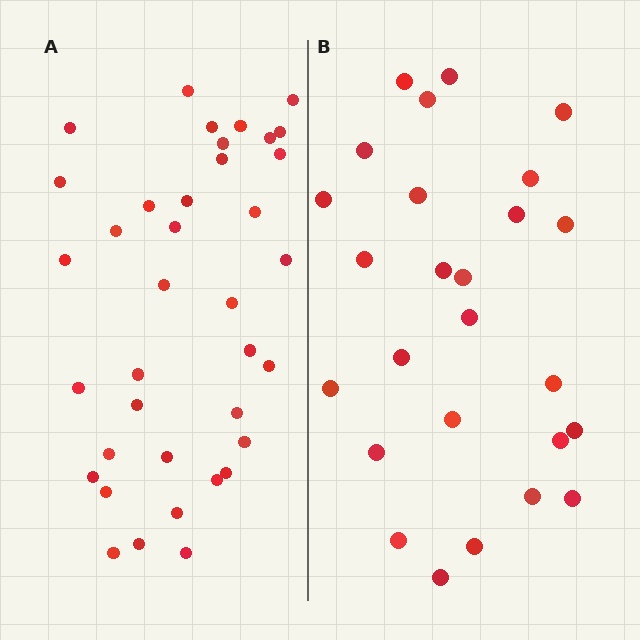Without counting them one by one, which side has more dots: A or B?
Region A (the left region) has more dots.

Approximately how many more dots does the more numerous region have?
Region A has roughly 12 or so more dots than region B.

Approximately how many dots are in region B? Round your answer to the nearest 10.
About 30 dots. (The exact count is 26, which rounds to 30.)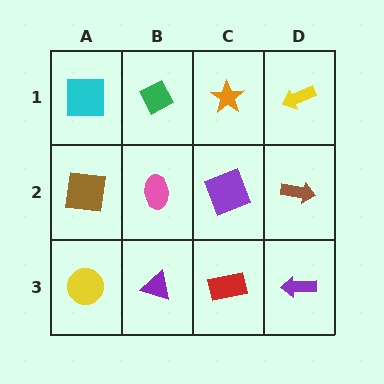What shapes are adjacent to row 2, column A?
A cyan square (row 1, column A), a yellow circle (row 3, column A), a pink ellipse (row 2, column B).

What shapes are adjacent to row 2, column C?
An orange star (row 1, column C), a red rectangle (row 3, column C), a pink ellipse (row 2, column B), a brown arrow (row 2, column D).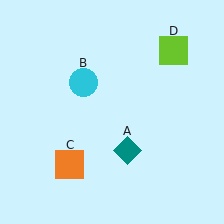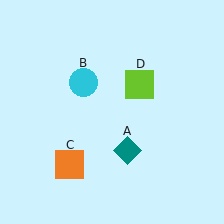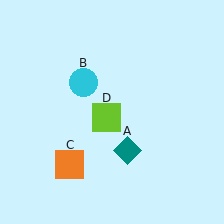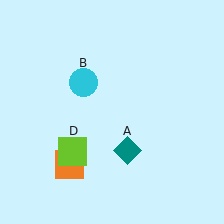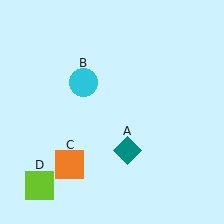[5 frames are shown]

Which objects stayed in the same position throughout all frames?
Teal diamond (object A) and cyan circle (object B) and orange square (object C) remained stationary.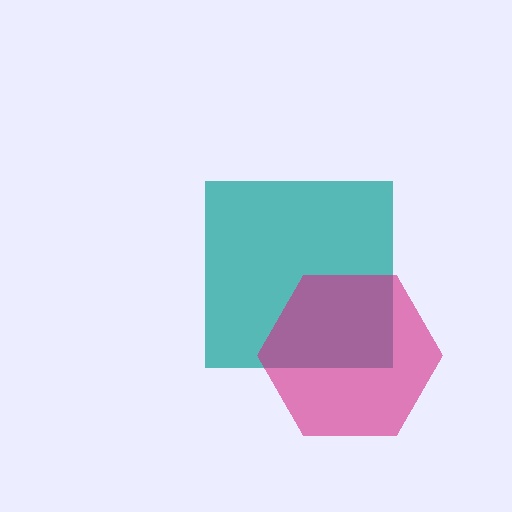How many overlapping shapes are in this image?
There are 2 overlapping shapes in the image.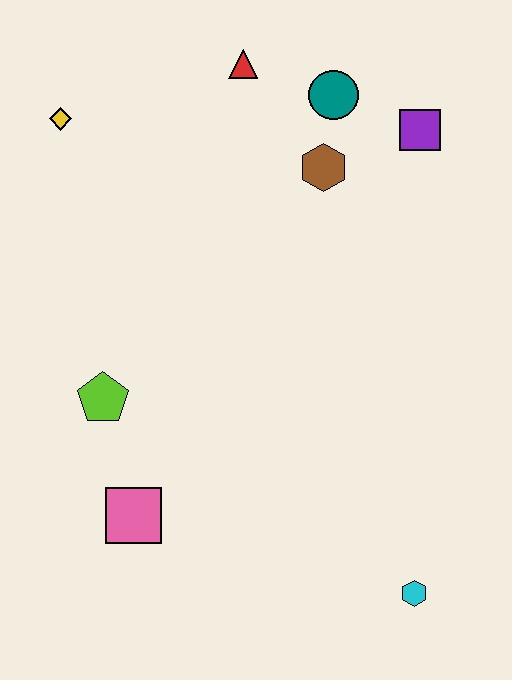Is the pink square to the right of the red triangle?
No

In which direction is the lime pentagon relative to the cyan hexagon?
The lime pentagon is to the left of the cyan hexagon.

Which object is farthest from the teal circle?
The cyan hexagon is farthest from the teal circle.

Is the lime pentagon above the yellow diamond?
No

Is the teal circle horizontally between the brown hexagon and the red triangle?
No